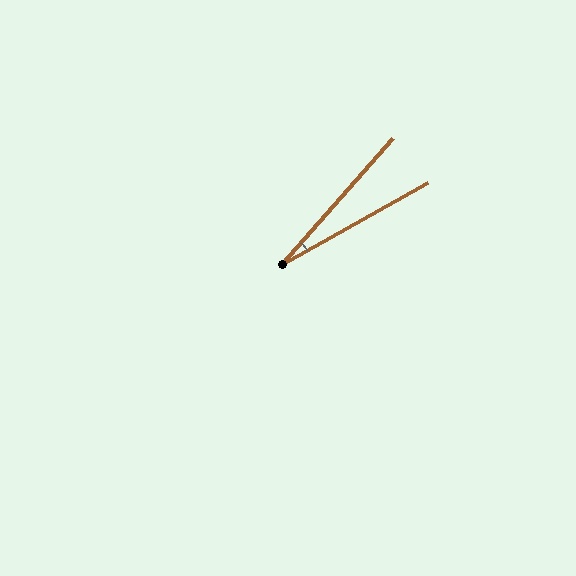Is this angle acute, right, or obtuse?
It is acute.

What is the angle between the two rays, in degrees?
Approximately 19 degrees.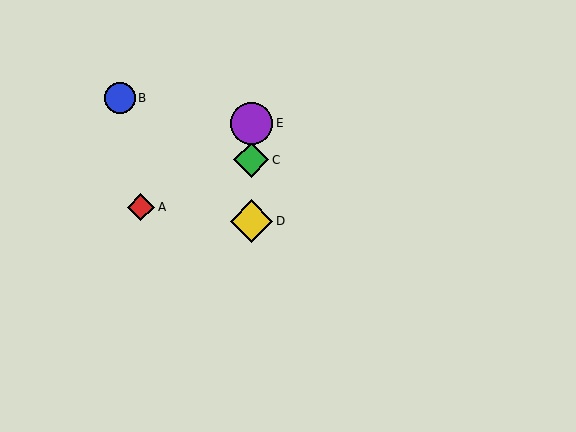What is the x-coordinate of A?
Object A is at x≈141.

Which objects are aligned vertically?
Objects C, D, E are aligned vertically.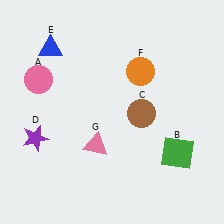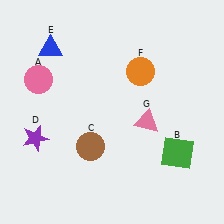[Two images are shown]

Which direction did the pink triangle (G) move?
The pink triangle (G) moved right.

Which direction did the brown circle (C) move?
The brown circle (C) moved left.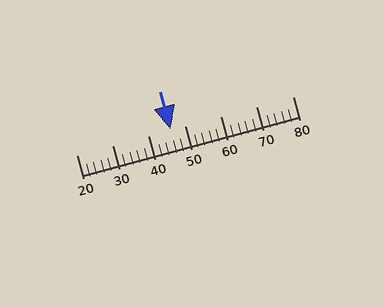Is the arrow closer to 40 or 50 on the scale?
The arrow is closer to 50.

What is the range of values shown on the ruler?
The ruler shows values from 20 to 80.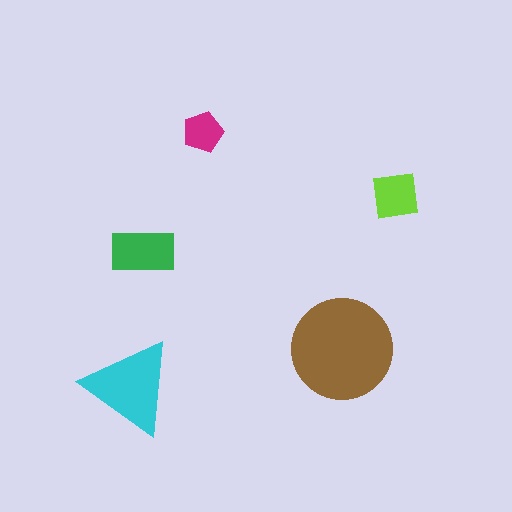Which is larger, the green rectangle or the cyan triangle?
The cyan triangle.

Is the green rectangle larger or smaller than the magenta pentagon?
Larger.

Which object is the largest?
The brown circle.